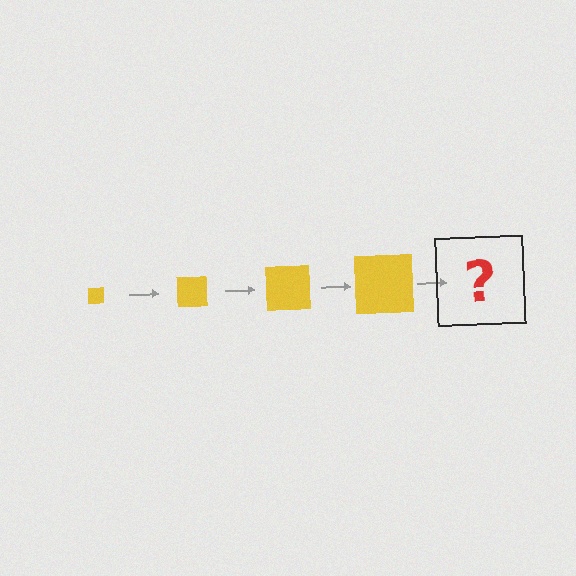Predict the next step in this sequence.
The next step is a yellow square, larger than the previous one.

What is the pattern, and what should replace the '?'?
The pattern is that the square gets progressively larger each step. The '?' should be a yellow square, larger than the previous one.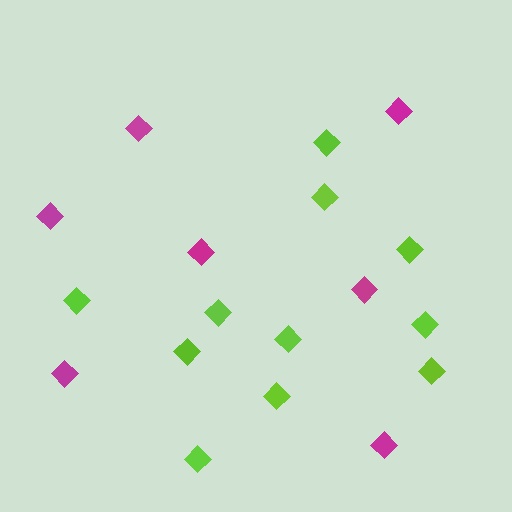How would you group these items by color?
There are 2 groups: one group of magenta diamonds (7) and one group of lime diamonds (11).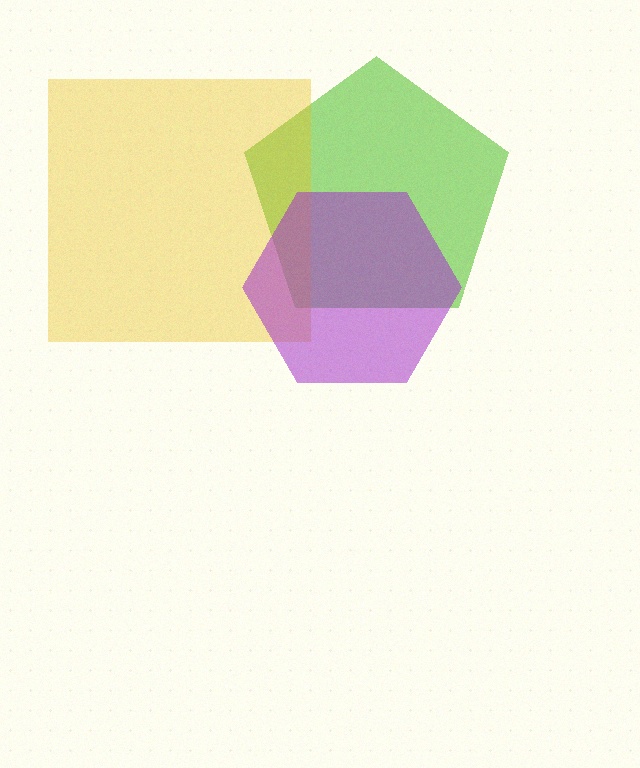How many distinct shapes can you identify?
There are 3 distinct shapes: a lime pentagon, a yellow square, a purple hexagon.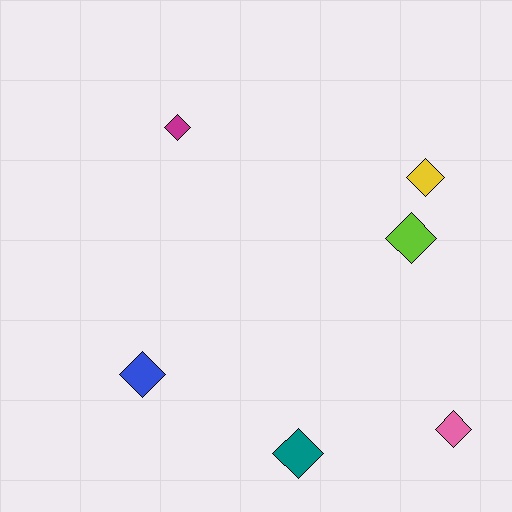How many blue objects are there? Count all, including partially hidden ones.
There is 1 blue object.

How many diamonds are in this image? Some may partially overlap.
There are 6 diamonds.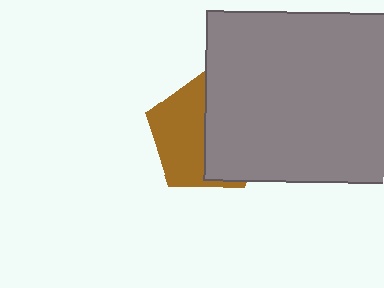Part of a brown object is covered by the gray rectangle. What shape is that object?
It is a pentagon.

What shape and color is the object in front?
The object in front is a gray rectangle.